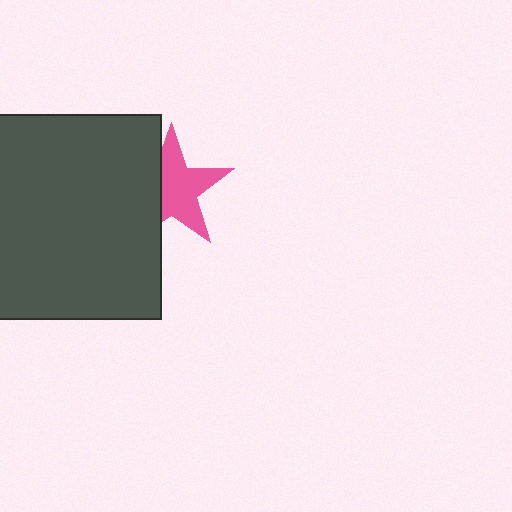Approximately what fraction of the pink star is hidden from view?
Roughly 35% of the pink star is hidden behind the dark gray square.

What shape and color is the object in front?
The object in front is a dark gray square.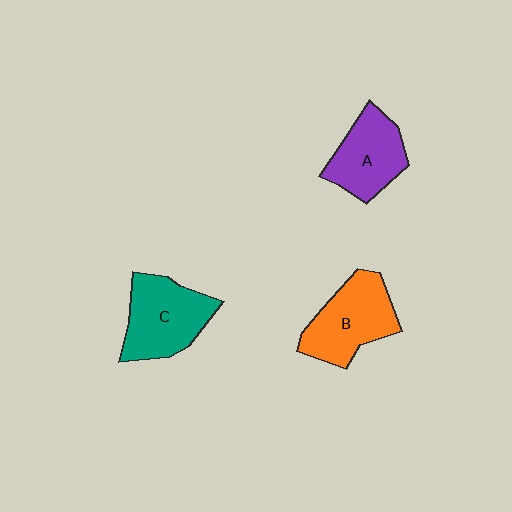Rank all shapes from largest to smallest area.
From largest to smallest: C (teal), B (orange), A (purple).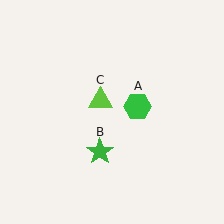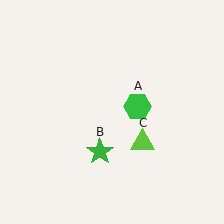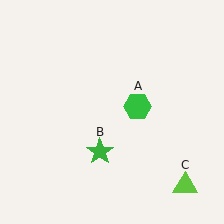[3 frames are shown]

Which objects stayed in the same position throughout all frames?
Green hexagon (object A) and green star (object B) remained stationary.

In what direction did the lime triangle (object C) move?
The lime triangle (object C) moved down and to the right.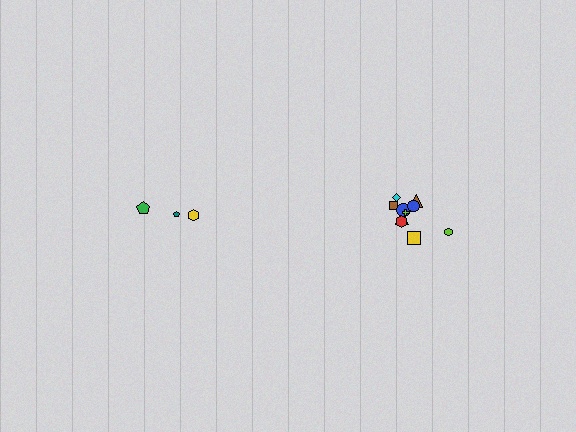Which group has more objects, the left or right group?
The right group.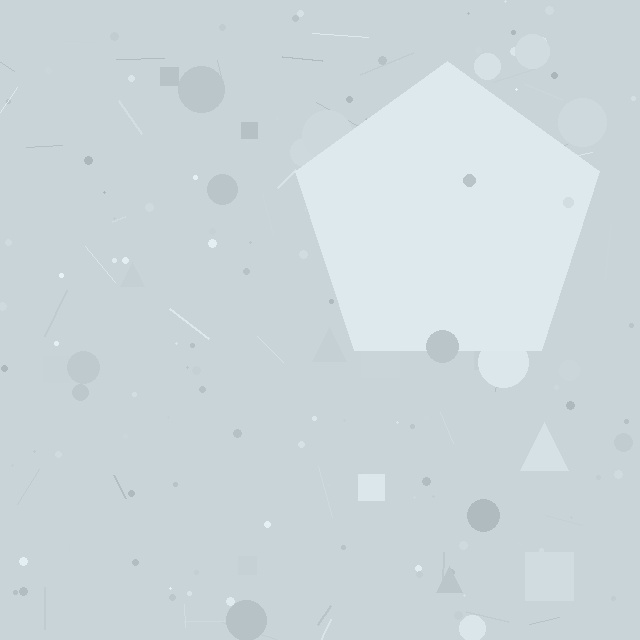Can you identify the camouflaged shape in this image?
The camouflaged shape is a pentagon.